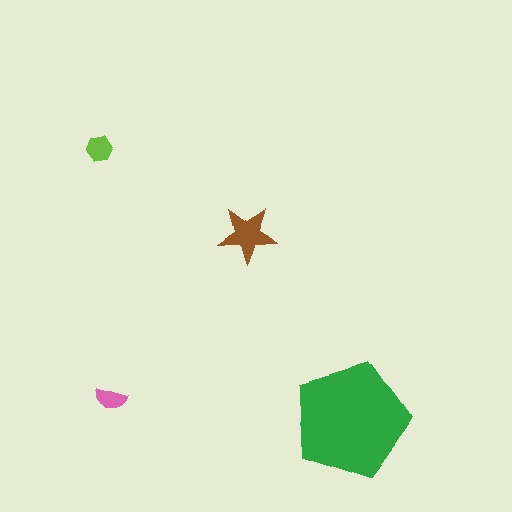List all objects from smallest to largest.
The pink semicircle, the lime hexagon, the brown star, the green pentagon.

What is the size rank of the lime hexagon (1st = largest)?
3rd.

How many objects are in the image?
There are 4 objects in the image.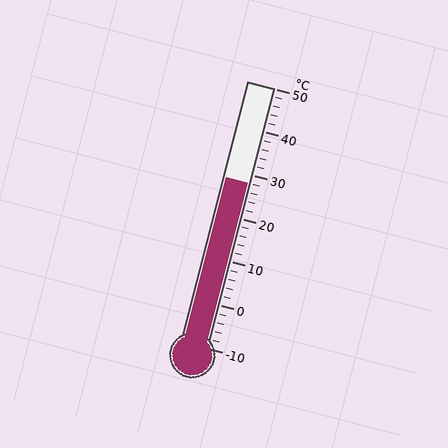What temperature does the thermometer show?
The thermometer shows approximately 28°C.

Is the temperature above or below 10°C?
The temperature is above 10°C.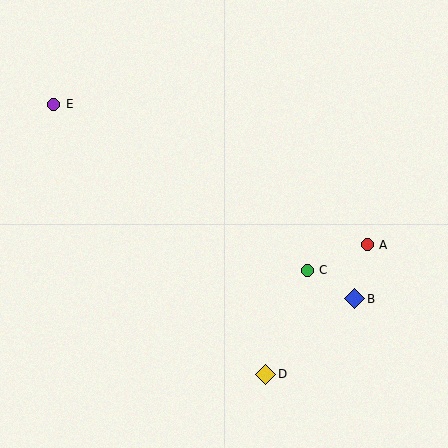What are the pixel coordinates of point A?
Point A is at (367, 245).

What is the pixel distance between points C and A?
The distance between C and A is 65 pixels.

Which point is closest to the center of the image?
Point C at (307, 270) is closest to the center.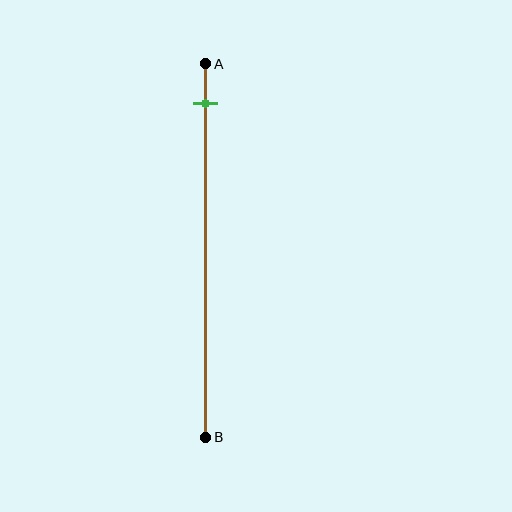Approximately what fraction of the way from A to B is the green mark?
The green mark is approximately 10% of the way from A to B.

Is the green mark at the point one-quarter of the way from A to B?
No, the mark is at about 10% from A, not at the 25% one-quarter point.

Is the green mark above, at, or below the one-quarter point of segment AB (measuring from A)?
The green mark is above the one-quarter point of segment AB.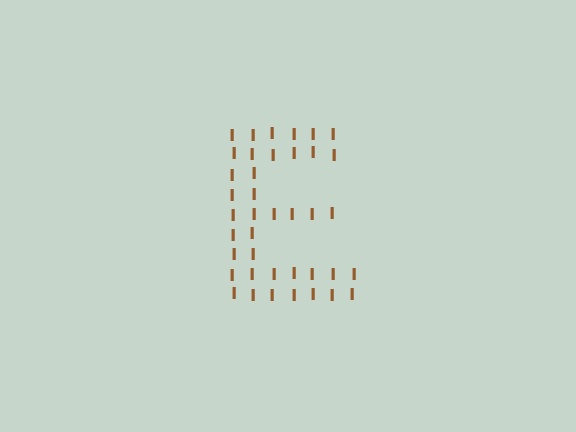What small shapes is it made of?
It is made of small letter I's.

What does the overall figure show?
The overall figure shows the letter E.